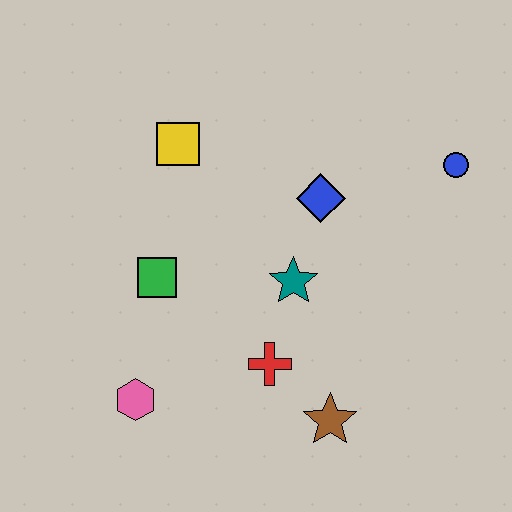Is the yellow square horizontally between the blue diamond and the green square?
Yes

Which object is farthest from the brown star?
The yellow square is farthest from the brown star.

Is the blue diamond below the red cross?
No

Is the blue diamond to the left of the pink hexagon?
No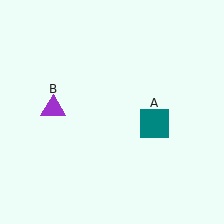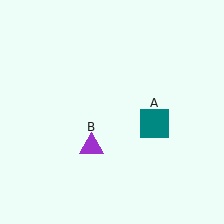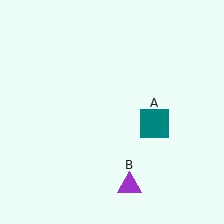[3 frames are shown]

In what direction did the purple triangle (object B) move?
The purple triangle (object B) moved down and to the right.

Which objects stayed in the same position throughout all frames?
Teal square (object A) remained stationary.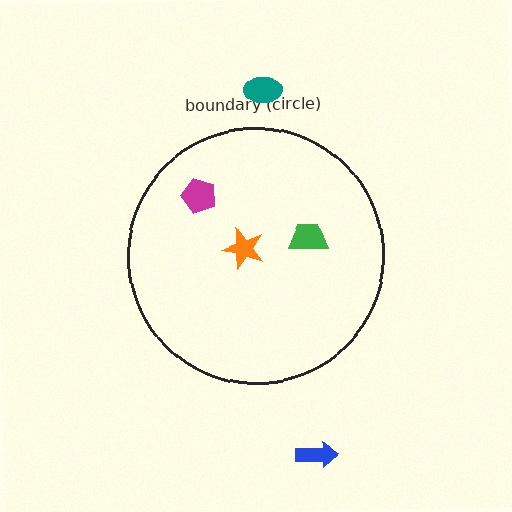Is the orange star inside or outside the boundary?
Inside.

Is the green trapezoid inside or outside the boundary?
Inside.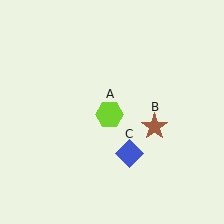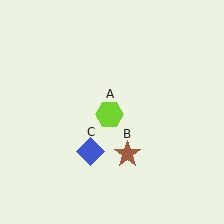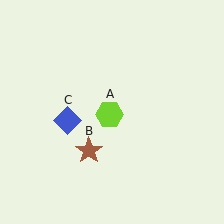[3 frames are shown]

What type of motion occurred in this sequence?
The brown star (object B), blue diamond (object C) rotated clockwise around the center of the scene.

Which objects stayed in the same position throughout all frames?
Lime hexagon (object A) remained stationary.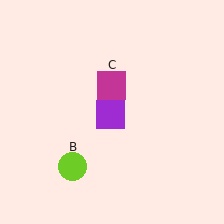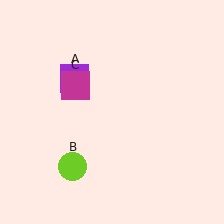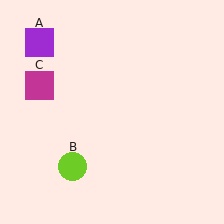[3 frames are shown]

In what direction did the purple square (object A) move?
The purple square (object A) moved up and to the left.